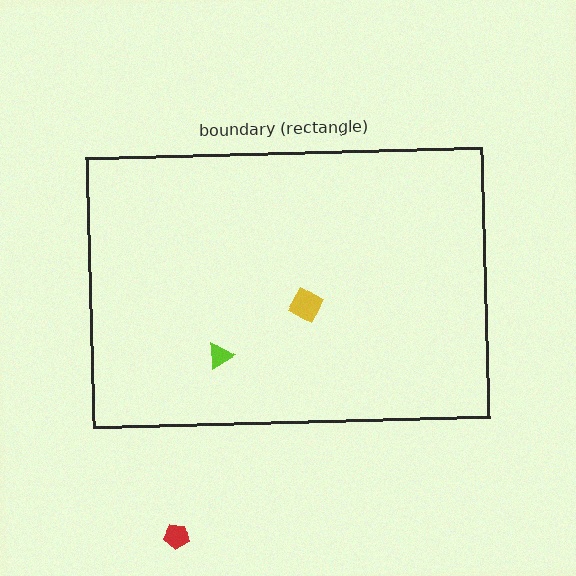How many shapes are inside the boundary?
2 inside, 1 outside.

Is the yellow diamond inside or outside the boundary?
Inside.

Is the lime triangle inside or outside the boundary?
Inside.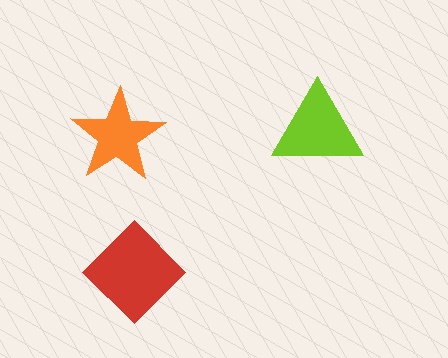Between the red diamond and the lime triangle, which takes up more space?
The red diamond.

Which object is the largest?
The red diamond.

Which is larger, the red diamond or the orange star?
The red diamond.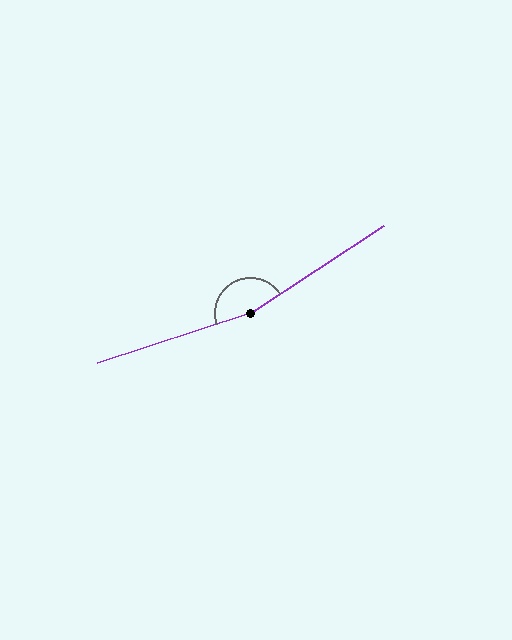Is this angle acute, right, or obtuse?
It is obtuse.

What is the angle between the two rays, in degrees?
Approximately 165 degrees.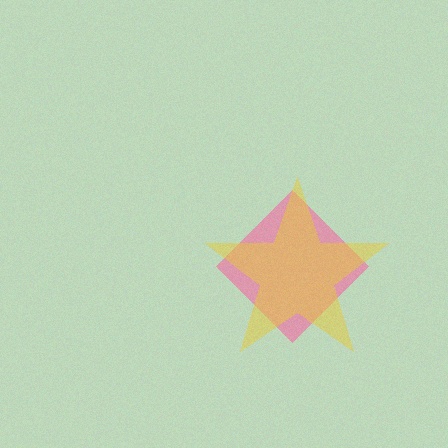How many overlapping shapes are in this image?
There are 2 overlapping shapes in the image.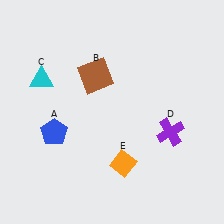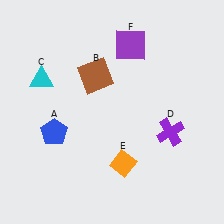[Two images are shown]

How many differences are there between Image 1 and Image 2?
There is 1 difference between the two images.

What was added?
A purple square (F) was added in Image 2.